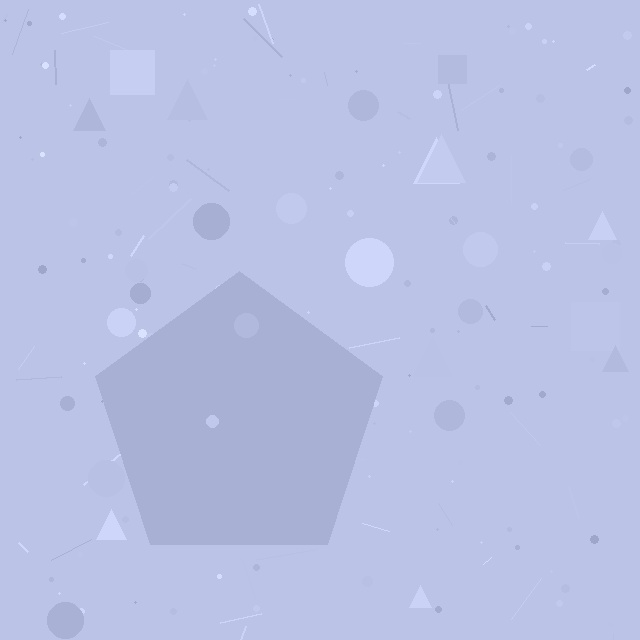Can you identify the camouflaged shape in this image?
The camouflaged shape is a pentagon.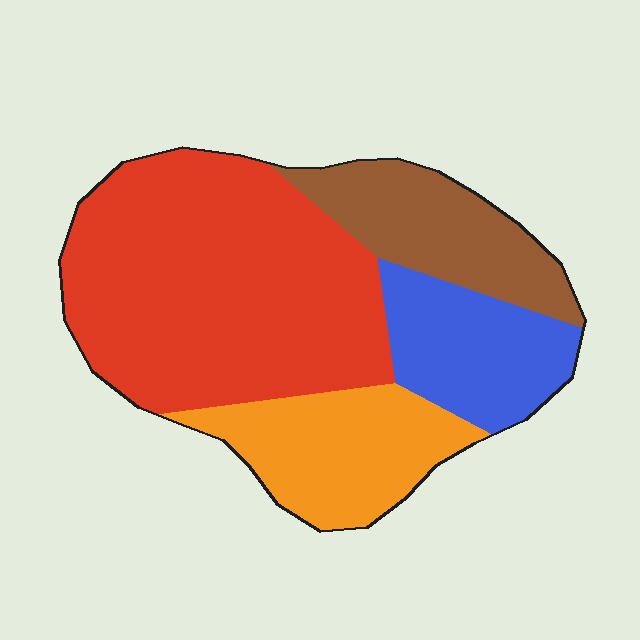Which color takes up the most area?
Red, at roughly 50%.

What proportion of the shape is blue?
Blue covers 16% of the shape.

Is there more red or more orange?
Red.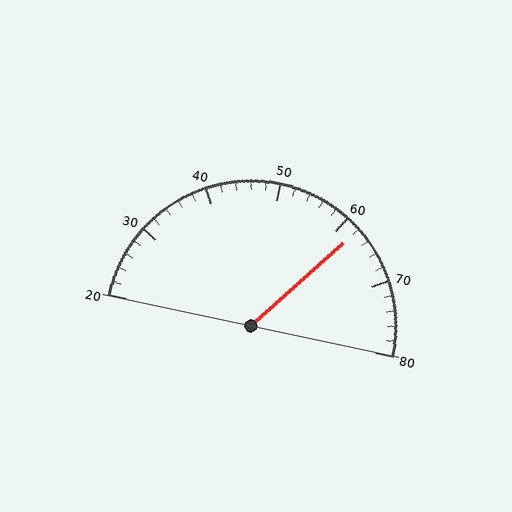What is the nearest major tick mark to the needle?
The nearest major tick mark is 60.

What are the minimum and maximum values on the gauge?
The gauge ranges from 20 to 80.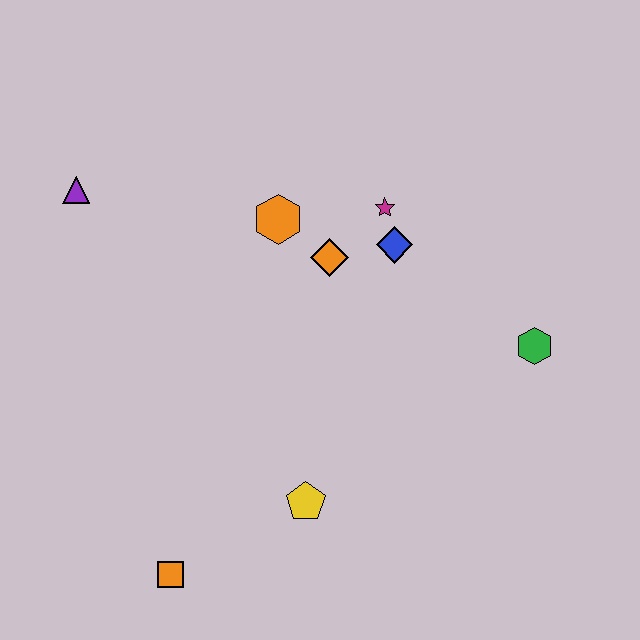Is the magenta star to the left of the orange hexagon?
No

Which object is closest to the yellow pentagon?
The orange square is closest to the yellow pentagon.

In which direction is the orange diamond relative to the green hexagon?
The orange diamond is to the left of the green hexagon.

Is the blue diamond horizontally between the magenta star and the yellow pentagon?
No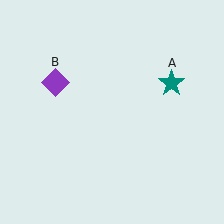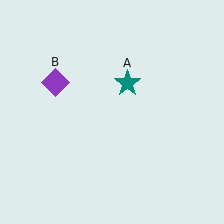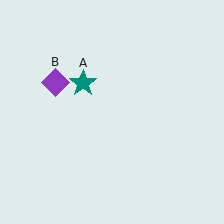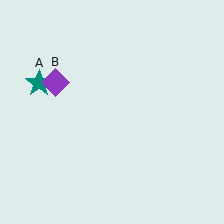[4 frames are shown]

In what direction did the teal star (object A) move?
The teal star (object A) moved left.